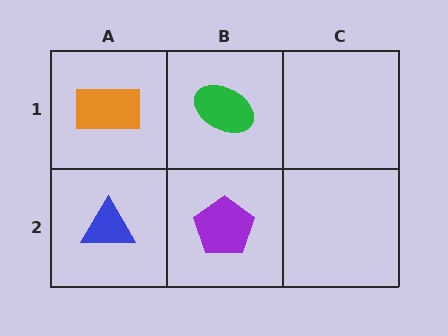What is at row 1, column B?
A green ellipse.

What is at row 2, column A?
A blue triangle.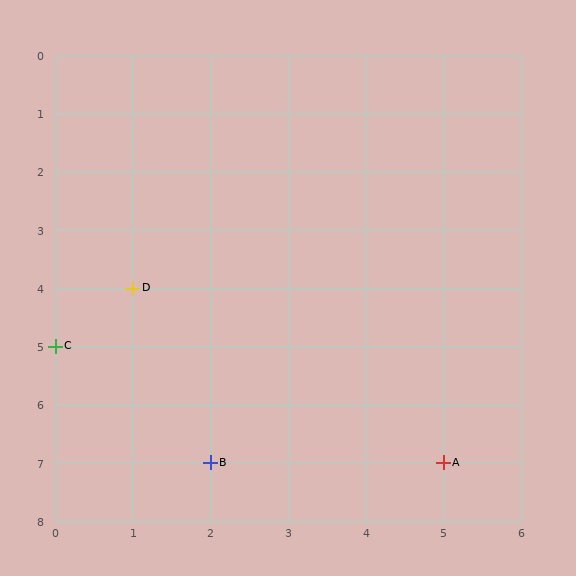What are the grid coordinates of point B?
Point B is at grid coordinates (2, 7).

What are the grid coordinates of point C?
Point C is at grid coordinates (0, 5).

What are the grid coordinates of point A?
Point A is at grid coordinates (5, 7).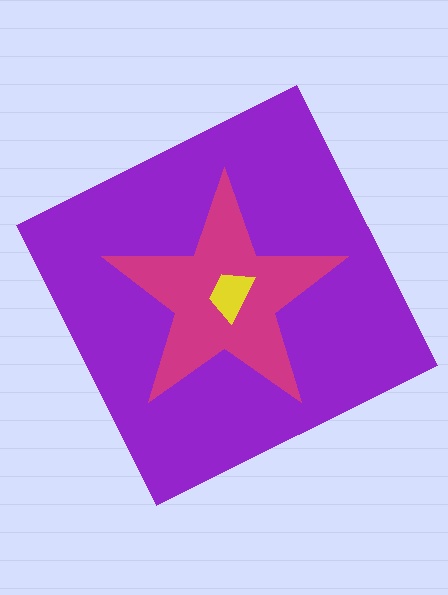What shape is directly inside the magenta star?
The yellow trapezoid.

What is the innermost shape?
The yellow trapezoid.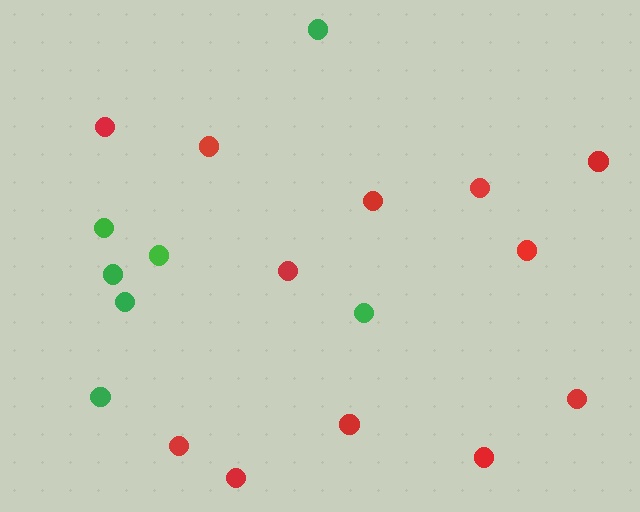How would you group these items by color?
There are 2 groups: one group of green circles (7) and one group of red circles (12).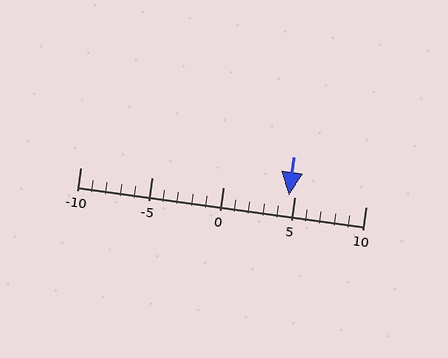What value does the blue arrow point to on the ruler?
The blue arrow points to approximately 5.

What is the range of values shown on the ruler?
The ruler shows values from -10 to 10.